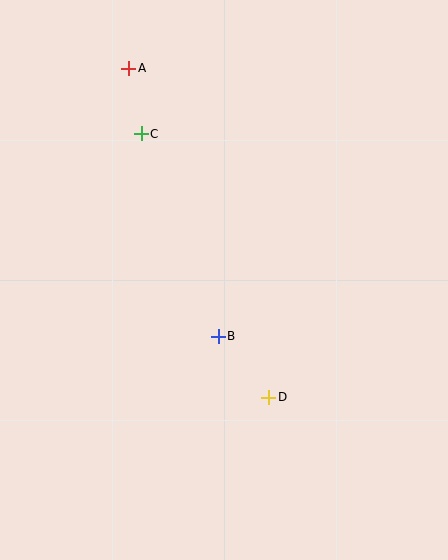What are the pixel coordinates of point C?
Point C is at (141, 134).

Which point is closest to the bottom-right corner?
Point D is closest to the bottom-right corner.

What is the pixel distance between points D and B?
The distance between D and B is 79 pixels.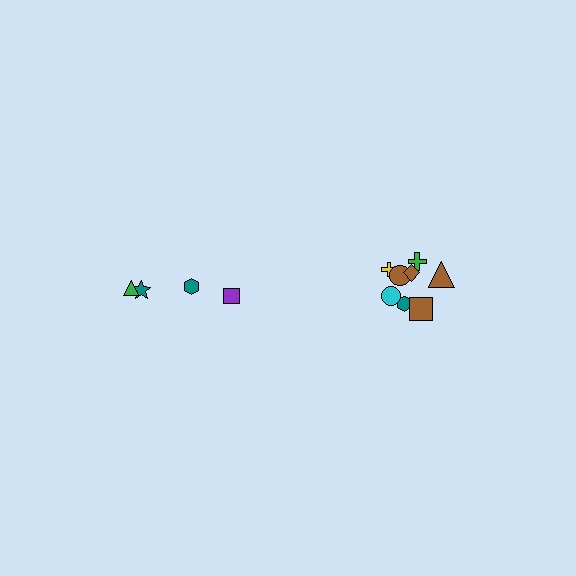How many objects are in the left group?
There are 4 objects.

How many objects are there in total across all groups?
There are 12 objects.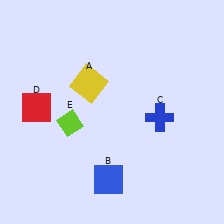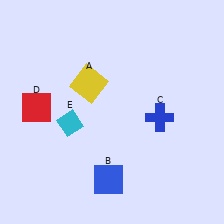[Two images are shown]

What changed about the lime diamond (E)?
In Image 1, E is lime. In Image 2, it changed to cyan.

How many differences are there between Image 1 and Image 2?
There is 1 difference between the two images.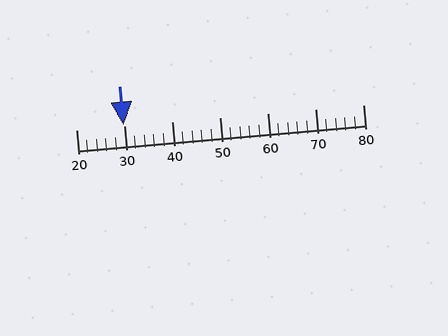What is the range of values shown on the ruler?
The ruler shows values from 20 to 80.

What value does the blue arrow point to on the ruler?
The blue arrow points to approximately 30.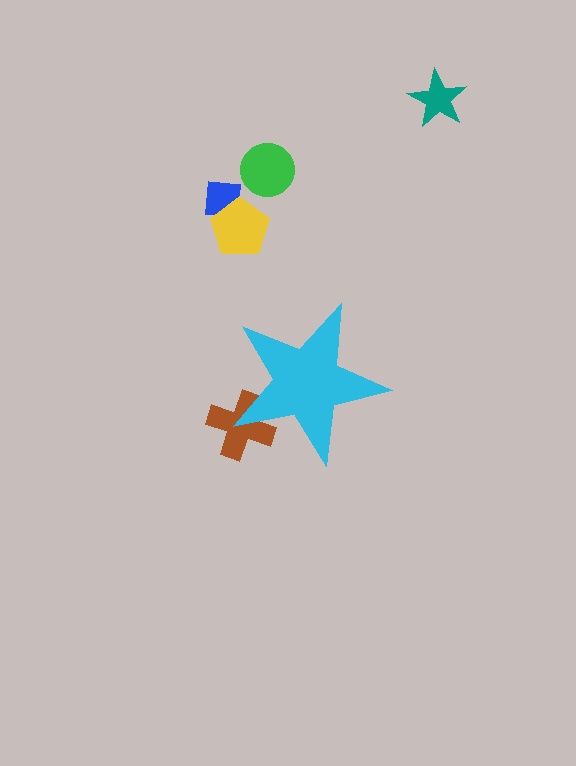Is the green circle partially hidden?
No, the green circle is fully visible.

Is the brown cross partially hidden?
Yes, the brown cross is partially hidden behind the cyan star.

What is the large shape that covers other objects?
A cyan star.